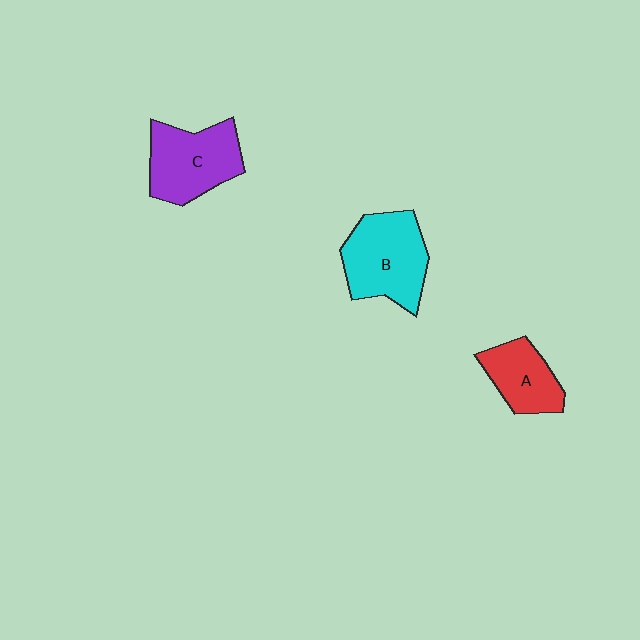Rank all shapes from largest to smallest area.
From largest to smallest: B (cyan), C (purple), A (red).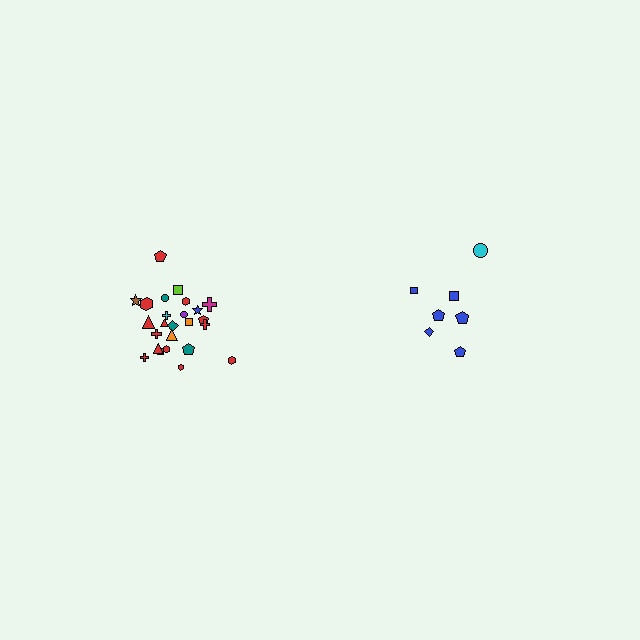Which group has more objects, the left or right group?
The left group.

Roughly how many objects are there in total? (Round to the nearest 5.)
Roughly 30 objects in total.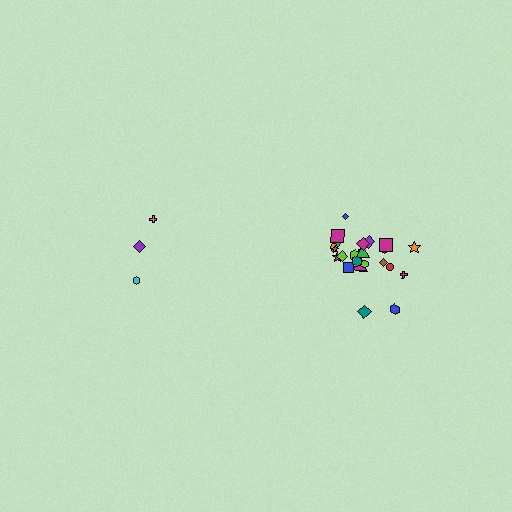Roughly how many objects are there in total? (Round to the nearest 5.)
Roughly 30 objects in total.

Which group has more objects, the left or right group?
The right group.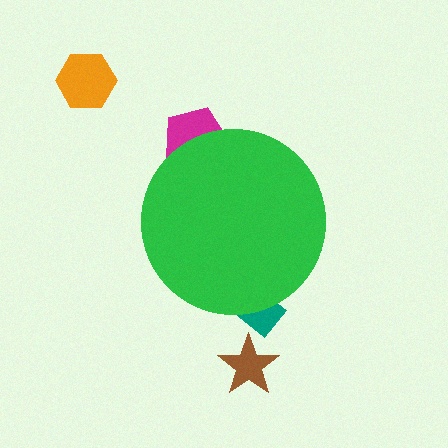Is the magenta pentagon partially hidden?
Yes, the magenta pentagon is partially hidden behind the green circle.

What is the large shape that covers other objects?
A green circle.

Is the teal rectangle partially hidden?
Yes, the teal rectangle is partially hidden behind the green circle.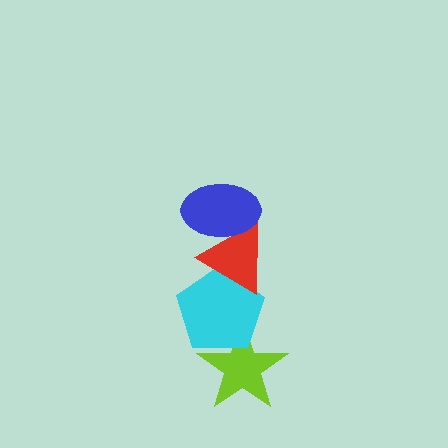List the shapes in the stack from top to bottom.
From top to bottom: the blue ellipse, the red triangle, the cyan pentagon, the lime star.